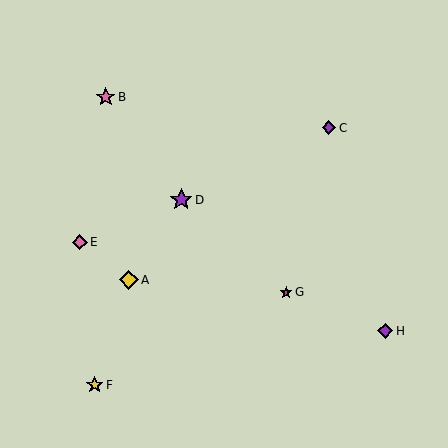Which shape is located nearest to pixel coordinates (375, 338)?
The purple diamond (labeled H) at (385, 331) is nearest to that location.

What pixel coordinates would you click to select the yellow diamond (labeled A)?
Click at (129, 280) to select the yellow diamond A.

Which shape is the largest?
The purple star (labeled D) is the largest.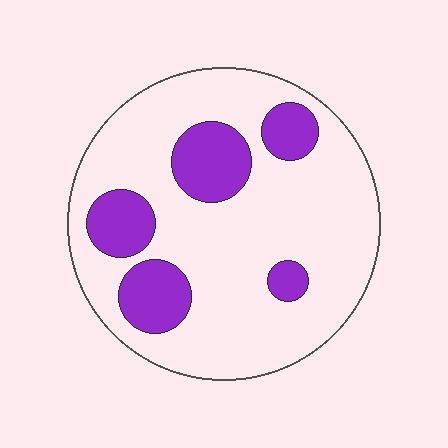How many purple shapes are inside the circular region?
5.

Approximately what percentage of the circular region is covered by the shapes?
Approximately 20%.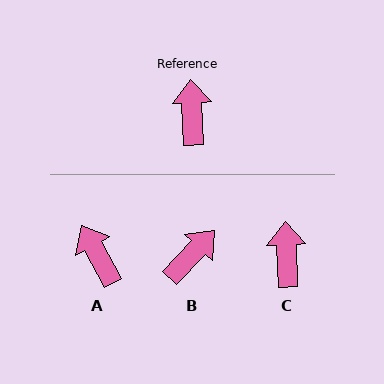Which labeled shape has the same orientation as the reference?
C.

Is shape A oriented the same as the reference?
No, it is off by about 27 degrees.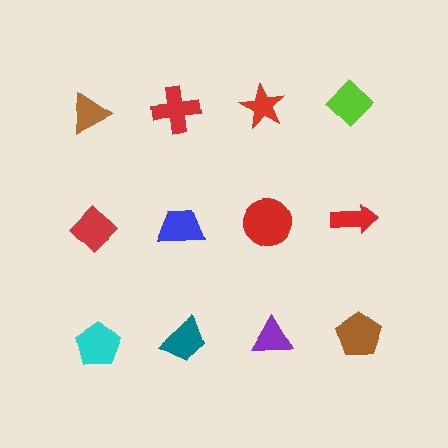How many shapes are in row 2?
4 shapes.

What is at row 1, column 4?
A lime diamond.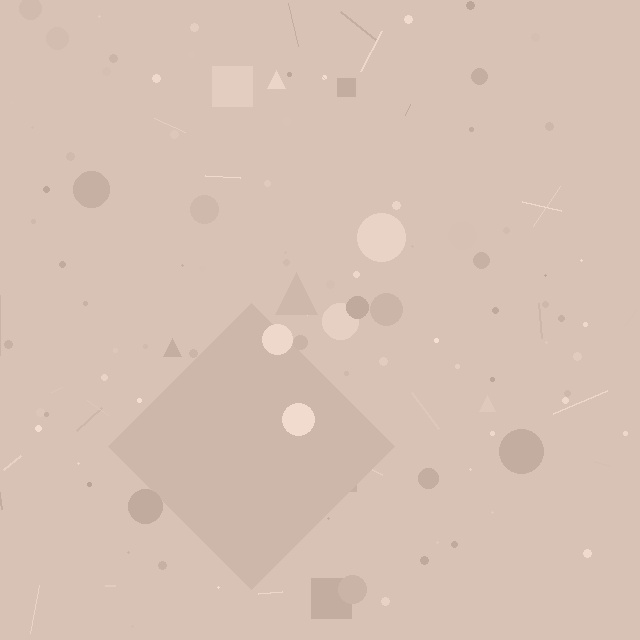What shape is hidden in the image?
A diamond is hidden in the image.